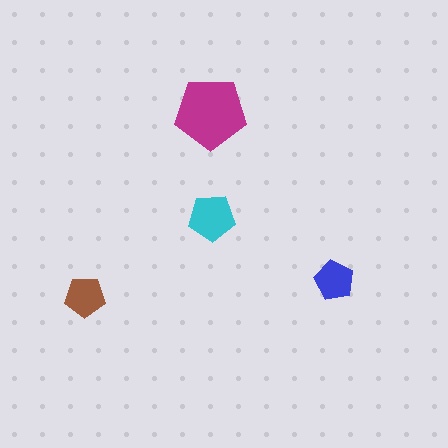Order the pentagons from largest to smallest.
the magenta one, the cyan one, the brown one, the blue one.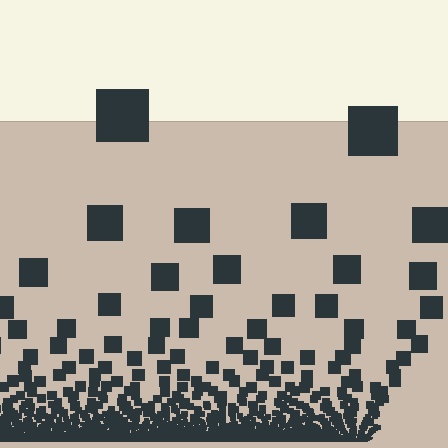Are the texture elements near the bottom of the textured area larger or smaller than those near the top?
Smaller. The gradient is inverted — elements near the bottom are smaller and denser.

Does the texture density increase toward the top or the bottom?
Density increases toward the bottom.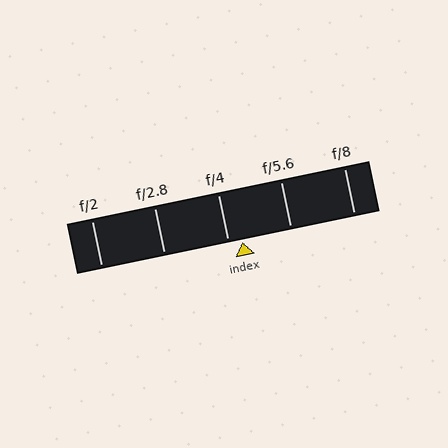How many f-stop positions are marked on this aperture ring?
There are 5 f-stop positions marked.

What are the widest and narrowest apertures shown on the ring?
The widest aperture shown is f/2 and the narrowest is f/8.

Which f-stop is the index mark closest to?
The index mark is closest to f/4.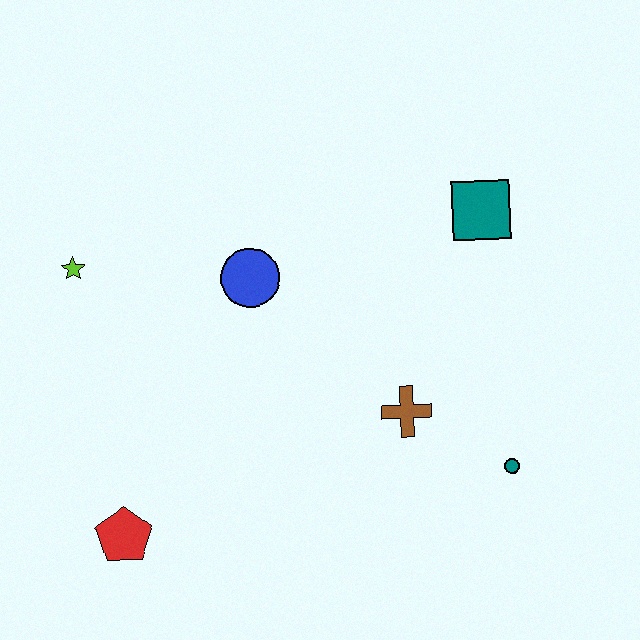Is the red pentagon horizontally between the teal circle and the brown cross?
No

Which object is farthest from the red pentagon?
The teal square is farthest from the red pentagon.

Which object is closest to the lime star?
The blue circle is closest to the lime star.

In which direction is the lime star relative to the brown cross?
The lime star is to the left of the brown cross.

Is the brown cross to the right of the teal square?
No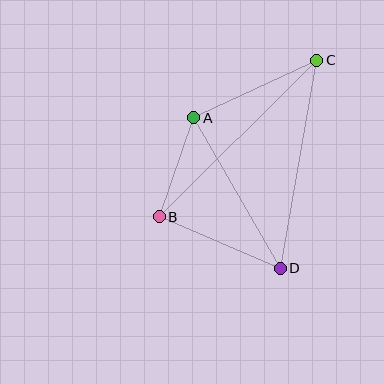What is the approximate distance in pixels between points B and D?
The distance between B and D is approximately 132 pixels.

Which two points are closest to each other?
Points A and B are closest to each other.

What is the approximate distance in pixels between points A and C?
The distance between A and C is approximately 136 pixels.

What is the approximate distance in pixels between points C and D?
The distance between C and D is approximately 211 pixels.